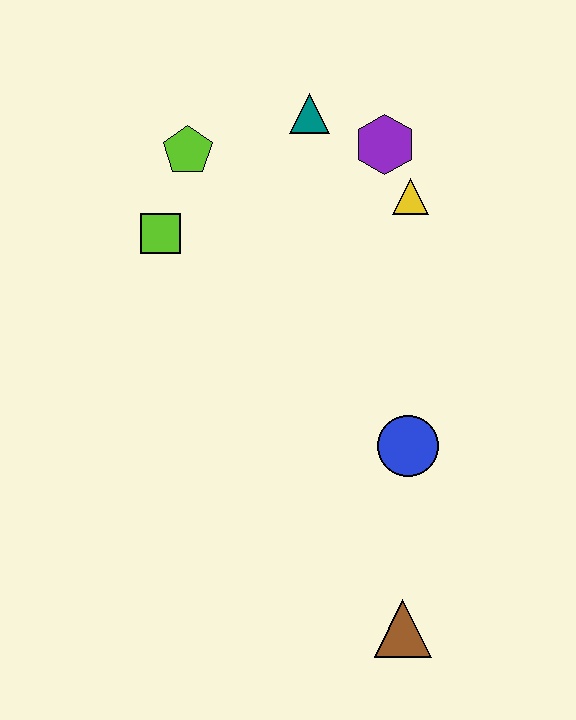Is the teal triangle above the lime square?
Yes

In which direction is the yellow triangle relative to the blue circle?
The yellow triangle is above the blue circle.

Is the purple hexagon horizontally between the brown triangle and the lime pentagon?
Yes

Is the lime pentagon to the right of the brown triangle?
No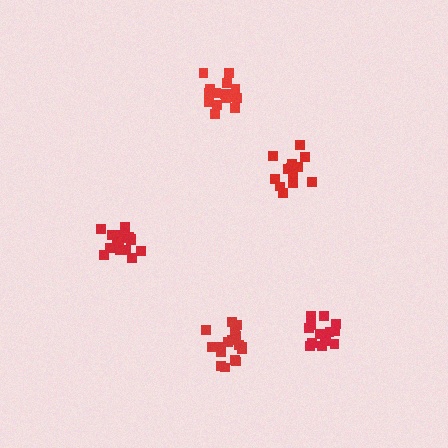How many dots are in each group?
Group 1: 14 dots, Group 2: 17 dots, Group 3: 16 dots, Group 4: 14 dots, Group 5: 17 dots (78 total).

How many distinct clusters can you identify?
There are 5 distinct clusters.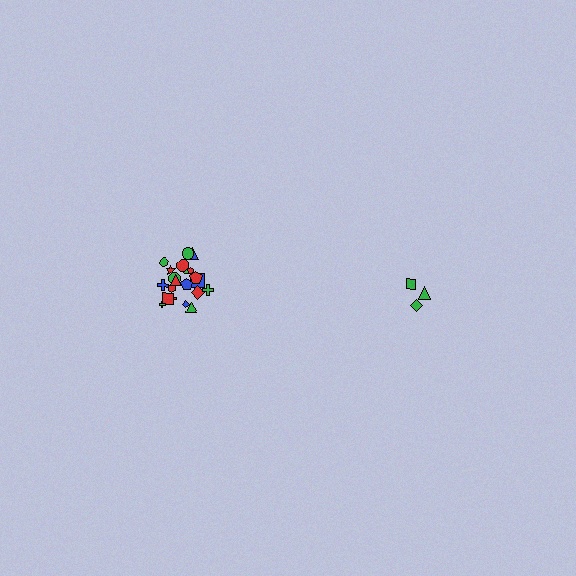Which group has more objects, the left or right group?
The left group.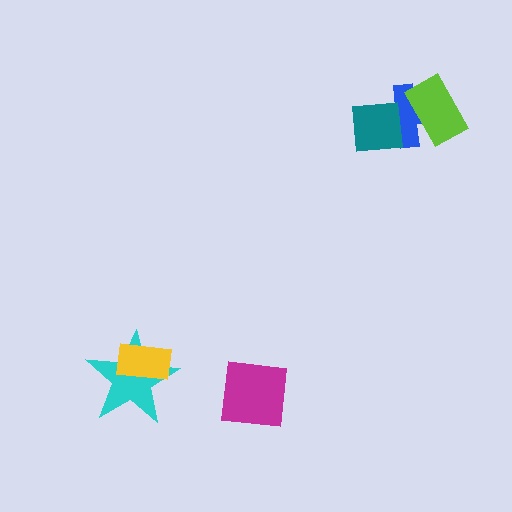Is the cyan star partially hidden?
Yes, it is partially covered by another shape.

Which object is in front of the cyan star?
The yellow rectangle is in front of the cyan star.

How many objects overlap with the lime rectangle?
1 object overlaps with the lime rectangle.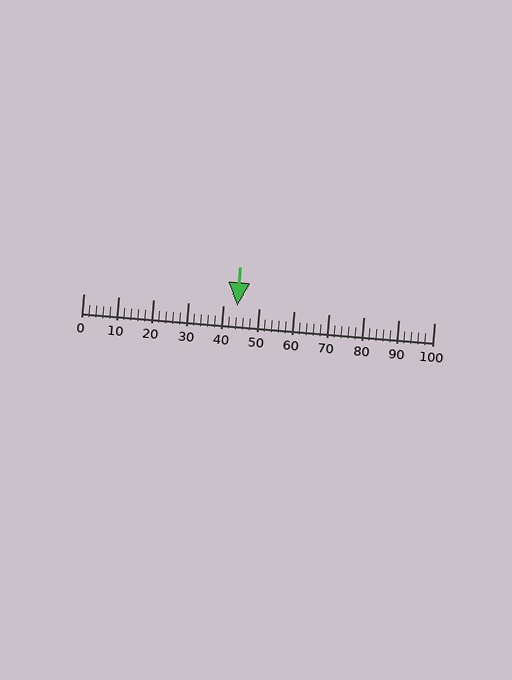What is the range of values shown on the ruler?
The ruler shows values from 0 to 100.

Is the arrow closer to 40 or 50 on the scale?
The arrow is closer to 40.